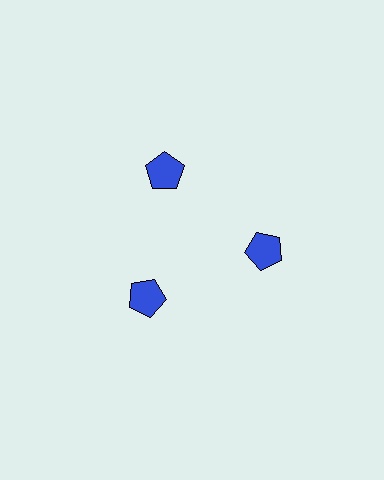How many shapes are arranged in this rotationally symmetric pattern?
There are 3 shapes, arranged in 3 groups of 1.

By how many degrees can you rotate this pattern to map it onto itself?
The pattern maps onto itself every 120 degrees of rotation.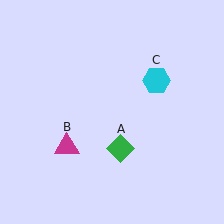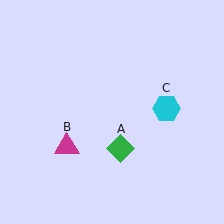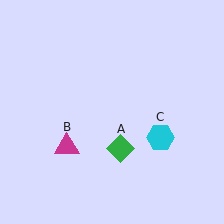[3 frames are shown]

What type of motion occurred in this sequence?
The cyan hexagon (object C) rotated clockwise around the center of the scene.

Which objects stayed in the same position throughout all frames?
Green diamond (object A) and magenta triangle (object B) remained stationary.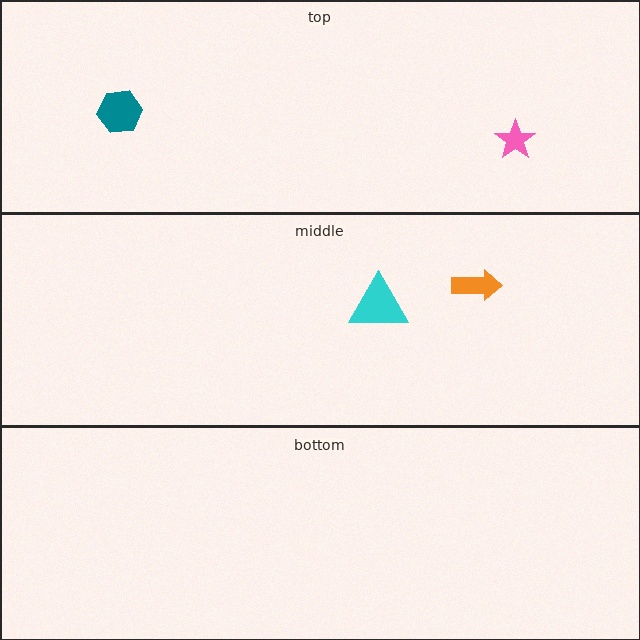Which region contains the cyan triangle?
The middle region.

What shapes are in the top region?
The pink star, the teal hexagon.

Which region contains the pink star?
The top region.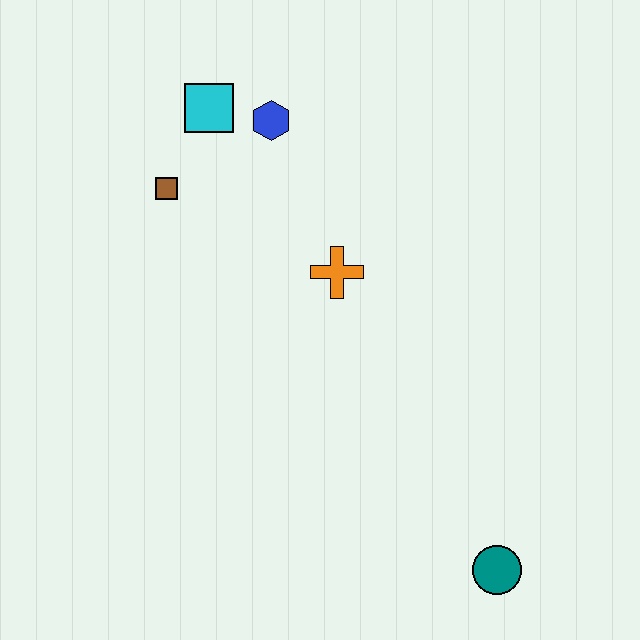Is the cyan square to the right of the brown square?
Yes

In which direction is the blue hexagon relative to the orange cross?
The blue hexagon is above the orange cross.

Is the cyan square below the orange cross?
No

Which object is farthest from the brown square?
The teal circle is farthest from the brown square.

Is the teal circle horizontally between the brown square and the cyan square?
No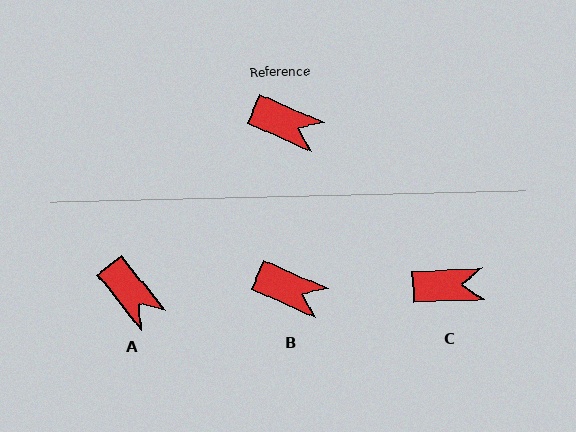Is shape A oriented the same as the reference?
No, it is off by about 28 degrees.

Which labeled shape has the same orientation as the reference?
B.